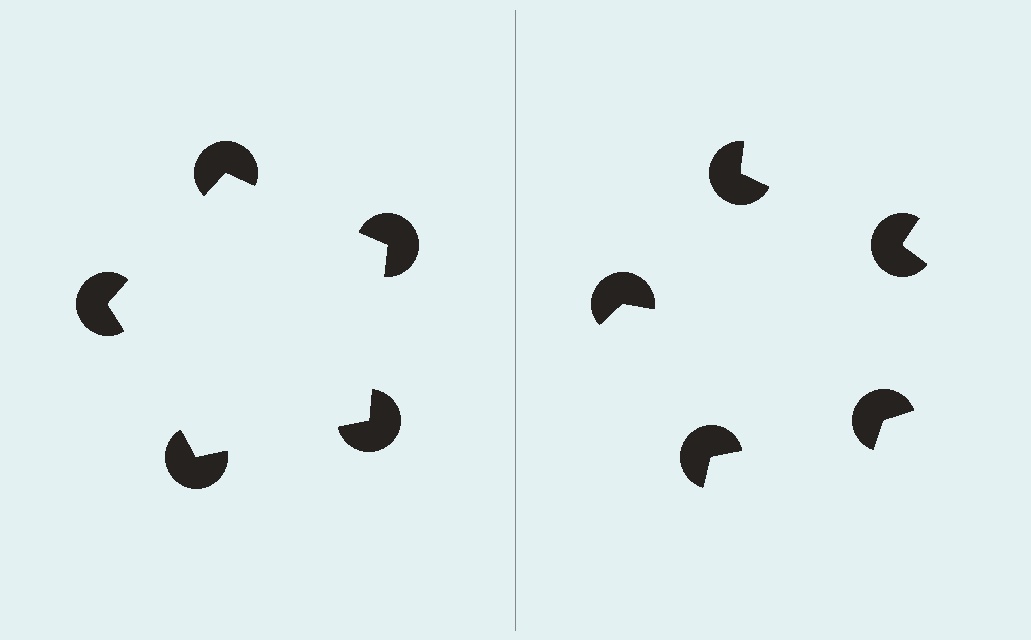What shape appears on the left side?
An illusory pentagon.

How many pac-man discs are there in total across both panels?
10 — 5 on each side.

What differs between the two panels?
The pac-man discs are positioned identically on both sides; only the wedge orientations differ. On the left they align to a pentagon; on the right they are misaligned.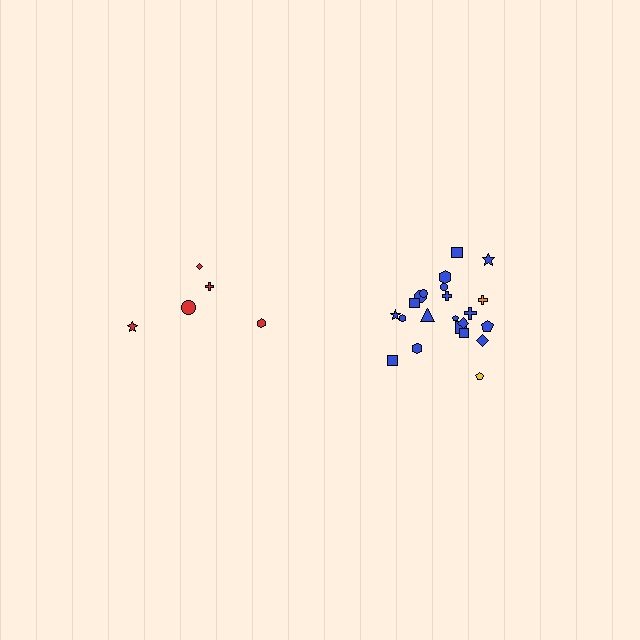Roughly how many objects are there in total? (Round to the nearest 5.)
Roughly 25 objects in total.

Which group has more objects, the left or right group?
The right group.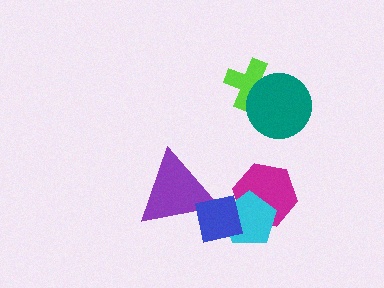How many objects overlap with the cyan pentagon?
2 objects overlap with the cyan pentagon.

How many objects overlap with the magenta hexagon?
2 objects overlap with the magenta hexagon.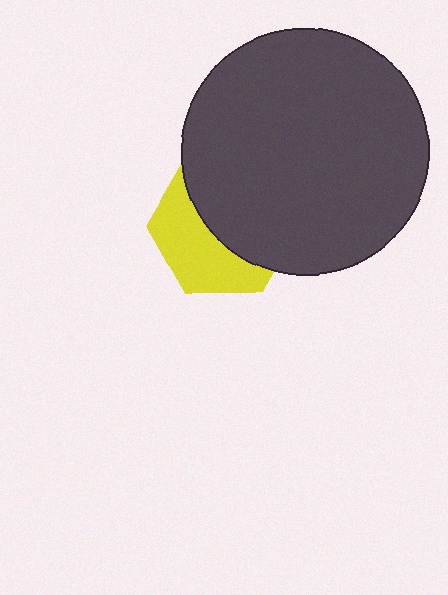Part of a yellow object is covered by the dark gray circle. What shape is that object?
It is a hexagon.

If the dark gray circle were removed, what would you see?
You would see the complete yellow hexagon.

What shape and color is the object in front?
The object in front is a dark gray circle.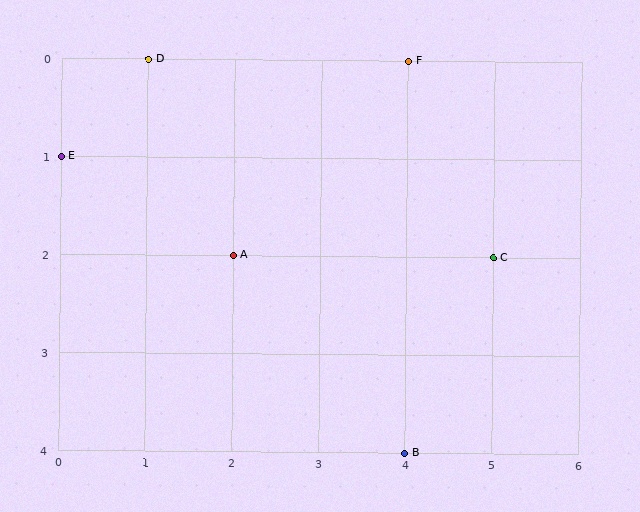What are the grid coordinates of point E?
Point E is at grid coordinates (0, 1).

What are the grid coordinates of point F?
Point F is at grid coordinates (4, 0).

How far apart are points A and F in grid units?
Points A and F are 2 columns and 2 rows apart (about 2.8 grid units diagonally).